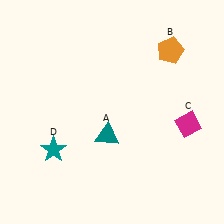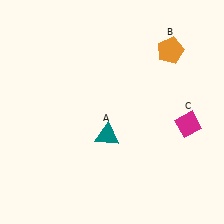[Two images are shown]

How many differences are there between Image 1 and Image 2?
There is 1 difference between the two images.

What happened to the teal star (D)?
The teal star (D) was removed in Image 2. It was in the bottom-left area of Image 1.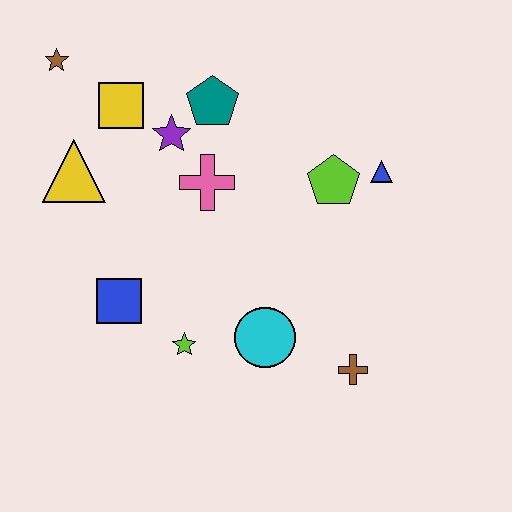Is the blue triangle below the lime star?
No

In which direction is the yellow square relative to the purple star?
The yellow square is to the left of the purple star.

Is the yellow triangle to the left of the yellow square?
Yes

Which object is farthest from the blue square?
The blue triangle is farthest from the blue square.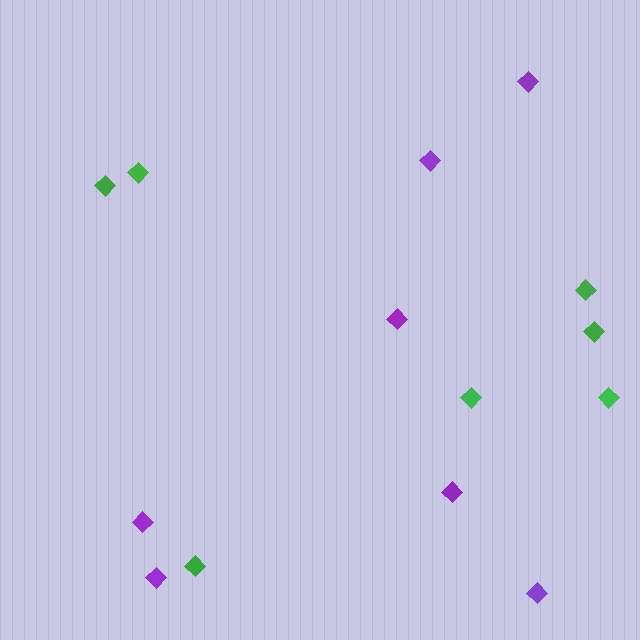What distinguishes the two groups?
There are 2 groups: one group of purple diamonds (7) and one group of green diamonds (7).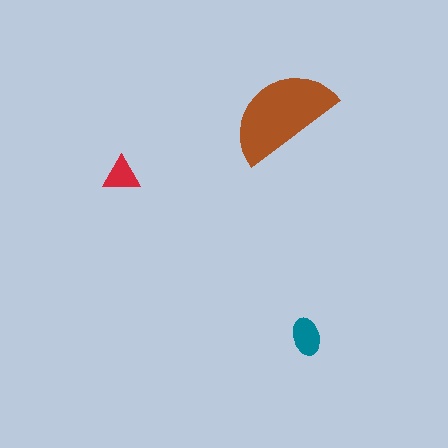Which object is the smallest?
The red triangle.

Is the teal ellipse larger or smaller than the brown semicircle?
Smaller.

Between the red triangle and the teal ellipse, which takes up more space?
The teal ellipse.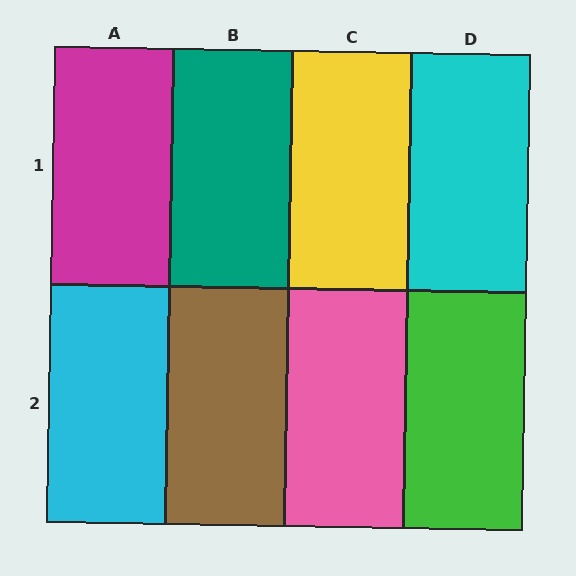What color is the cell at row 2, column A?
Cyan.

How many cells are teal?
1 cell is teal.